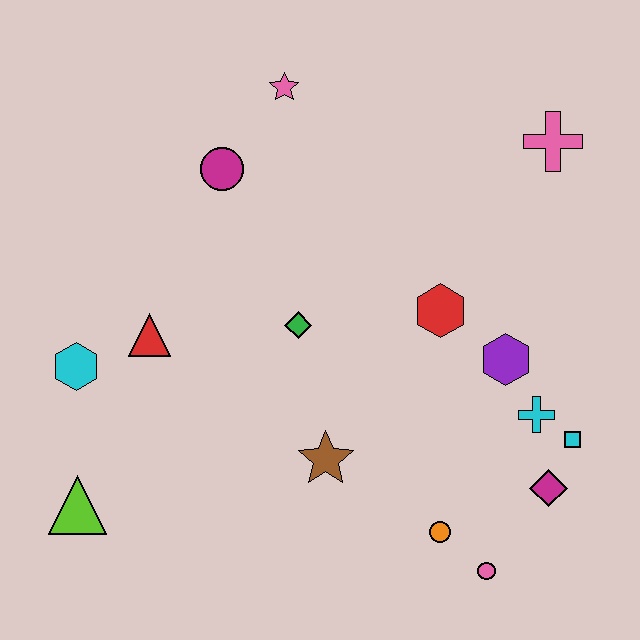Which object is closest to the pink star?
The magenta circle is closest to the pink star.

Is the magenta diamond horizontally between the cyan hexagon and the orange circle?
No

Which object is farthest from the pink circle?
The pink star is farthest from the pink circle.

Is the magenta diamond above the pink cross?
No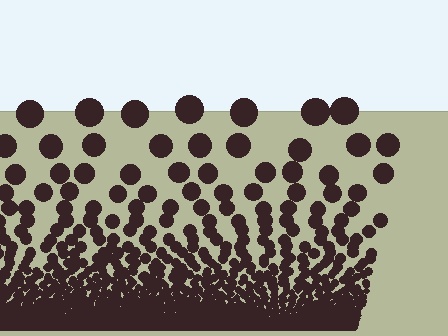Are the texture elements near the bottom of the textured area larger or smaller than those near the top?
Smaller. The gradient is inverted — elements near the bottom are smaller and denser.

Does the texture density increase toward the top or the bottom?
Density increases toward the bottom.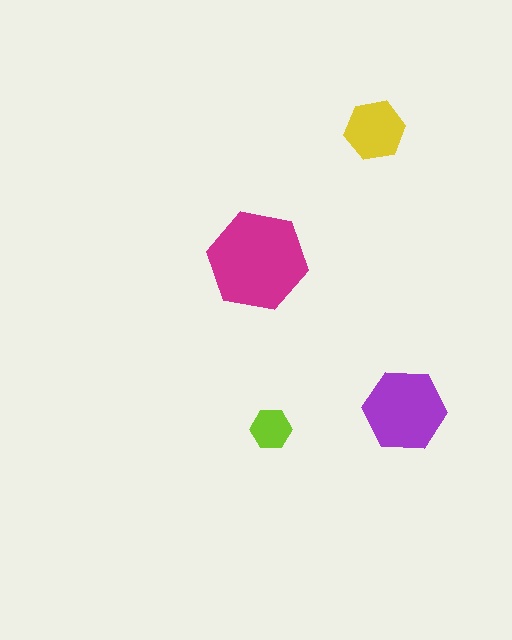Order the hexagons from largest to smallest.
the magenta one, the purple one, the yellow one, the lime one.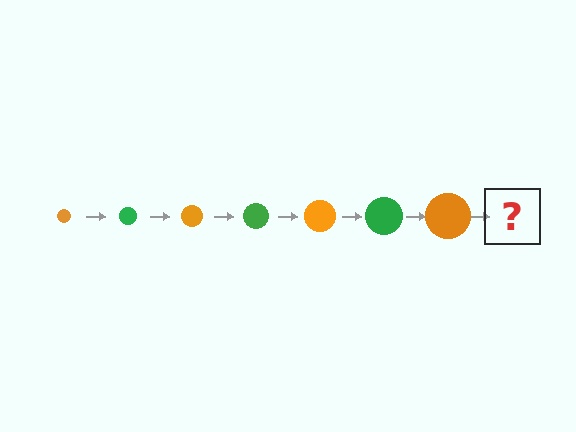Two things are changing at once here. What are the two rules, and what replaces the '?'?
The two rules are that the circle grows larger each step and the color cycles through orange and green. The '?' should be a green circle, larger than the previous one.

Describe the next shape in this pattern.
It should be a green circle, larger than the previous one.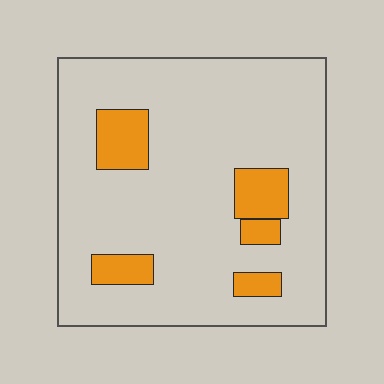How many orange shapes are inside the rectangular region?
5.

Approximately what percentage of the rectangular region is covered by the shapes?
Approximately 15%.